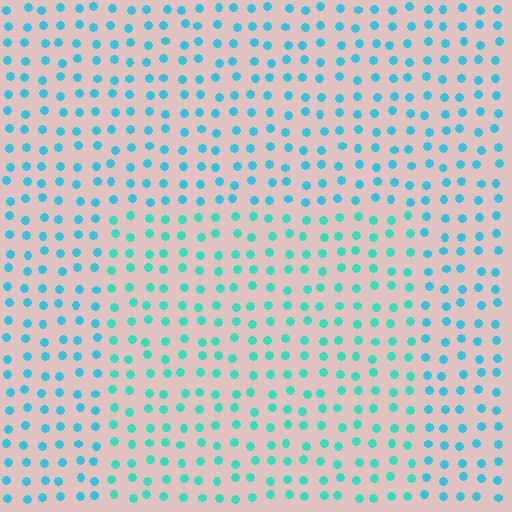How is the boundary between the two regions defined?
The boundary is defined purely by a slight shift in hue (about 22 degrees). Spacing, size, and orientation are identical on both sides.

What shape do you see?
I see a rectangle.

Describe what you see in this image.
The image is filled with small cyan elements in a uniform arrangement. A rectangle-shaped region is visible where the elements are tinted to a slightly different hue, forming a subtle color boundary.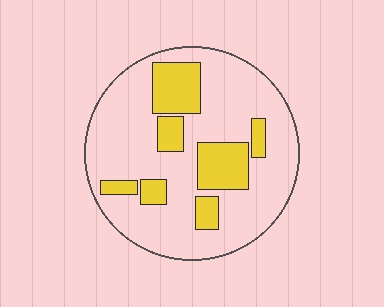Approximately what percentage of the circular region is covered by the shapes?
Approximately 25%.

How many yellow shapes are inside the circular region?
7.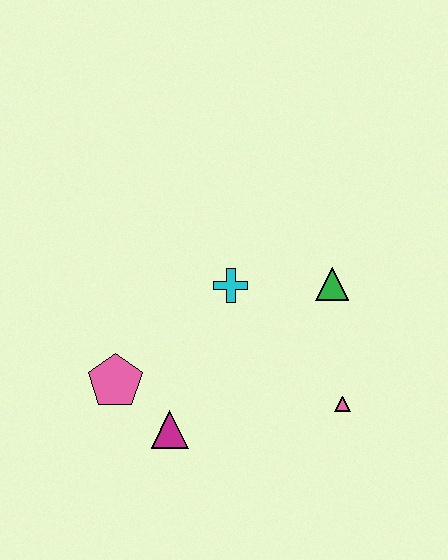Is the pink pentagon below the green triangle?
Yes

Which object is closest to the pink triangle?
The green triangle is closest to the pink triangle.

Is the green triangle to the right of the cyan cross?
Yes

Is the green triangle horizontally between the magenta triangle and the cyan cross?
No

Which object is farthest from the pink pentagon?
The green triangle is farthest from the pink pentagon.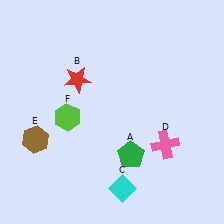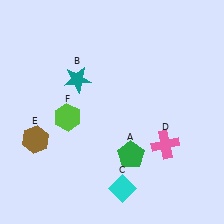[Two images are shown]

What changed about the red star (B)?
In Image 1, B is red. In Image 2, it changed to teal.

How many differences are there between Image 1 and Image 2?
There is 1 difference between the two images.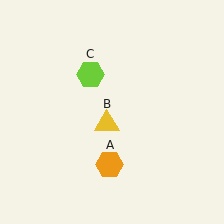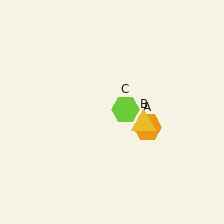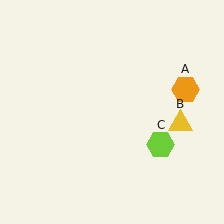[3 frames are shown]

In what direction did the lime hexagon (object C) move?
The lime hexagon (object C) moved down and to the right.